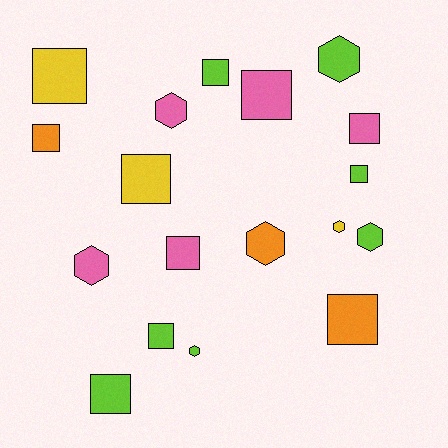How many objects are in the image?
There are 18 objects.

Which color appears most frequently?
Lime, with 7 objects.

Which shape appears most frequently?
Square, with 11 objects.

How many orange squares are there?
There are 2 orange squares.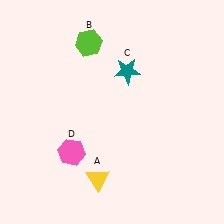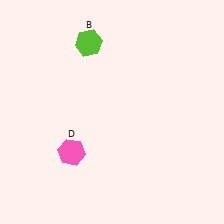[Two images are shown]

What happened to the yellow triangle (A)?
The yellow triangle (A) was removed in Image 2. It was in the bottom-left area of Image 1.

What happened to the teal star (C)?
The teal star (C) was removed in Image 2. It was in the top-right area of Image 1.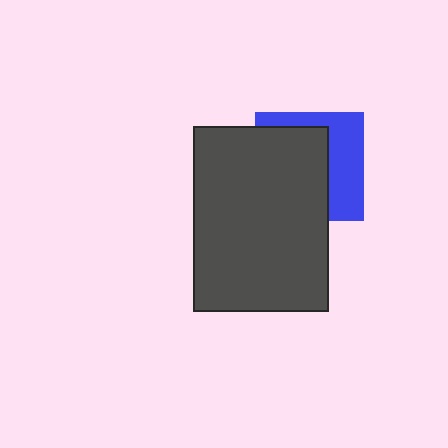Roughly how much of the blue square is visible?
A small part of it is visible (roughly 40%).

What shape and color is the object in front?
The object in front is a dark gray rectangle.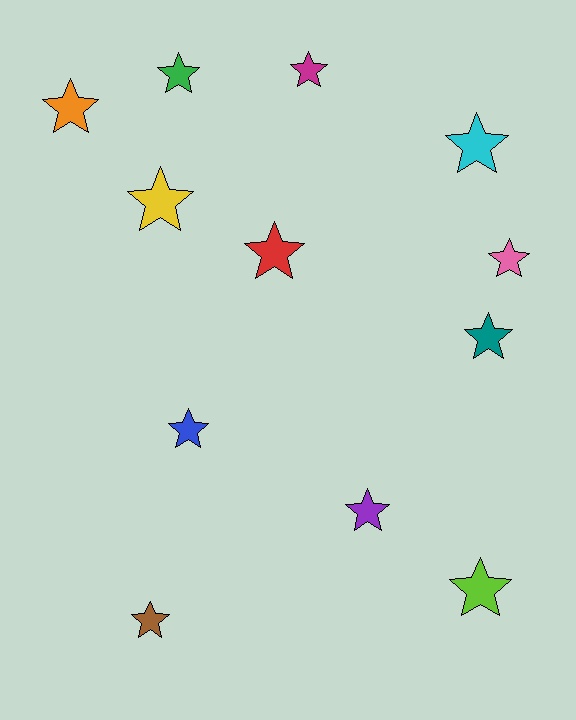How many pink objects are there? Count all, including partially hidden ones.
There is 1 pink object.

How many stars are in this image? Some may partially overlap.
There are 12 stars.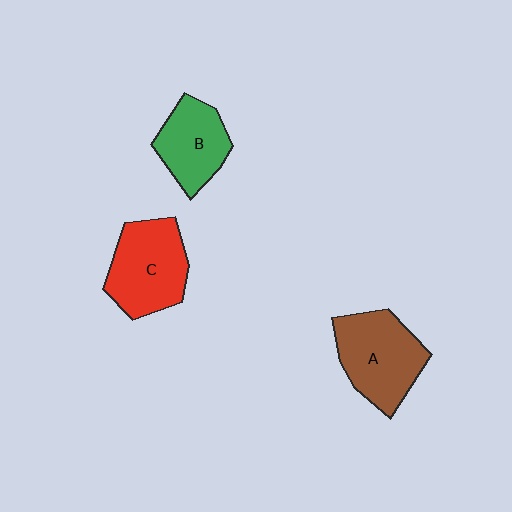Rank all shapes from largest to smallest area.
From largest to smallest: A (brown), C (red), B (green).